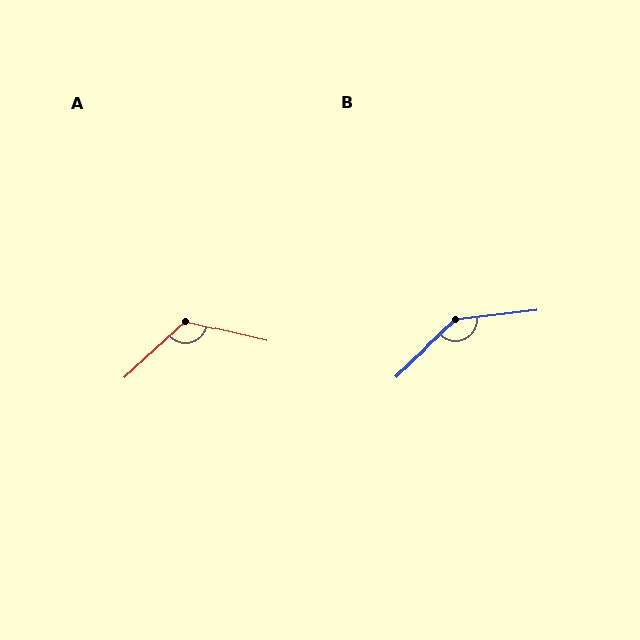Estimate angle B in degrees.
Approximately 143 degrees.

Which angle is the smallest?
A, at approximately 124 degrees.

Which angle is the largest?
B, at approximately 143 degrees.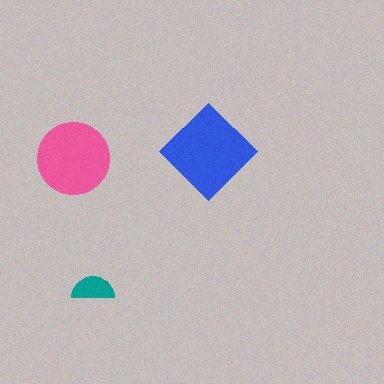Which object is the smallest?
The teal semicircle.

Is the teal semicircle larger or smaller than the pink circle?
Smaller.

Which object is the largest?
The blue diamond.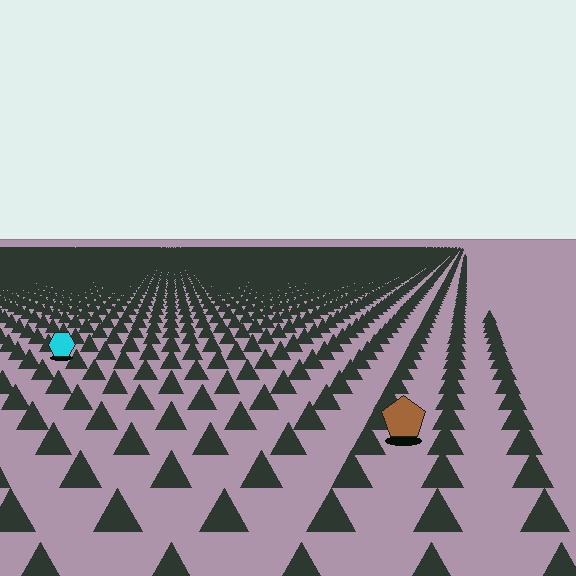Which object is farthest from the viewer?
The cyan hexagon is farthest from the viewer. It appears smaller and the ground texture around it is denser.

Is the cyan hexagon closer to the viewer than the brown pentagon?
No. The brown pentagon is closer — you can tell from the texture gradient: the ground texture is coarser near it.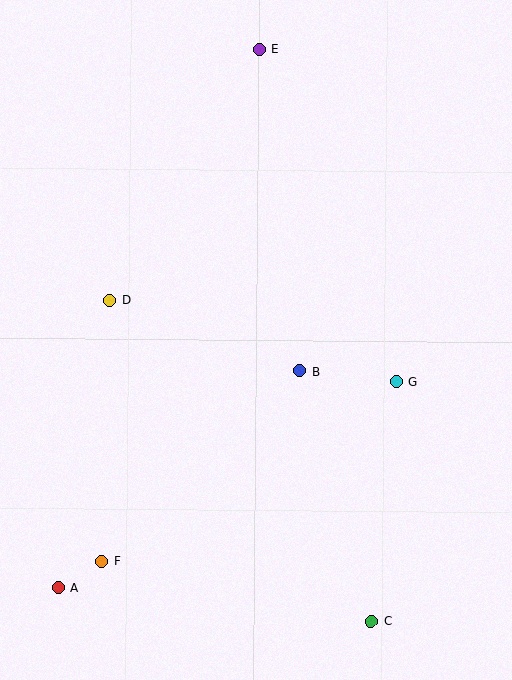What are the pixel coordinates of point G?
Point G is at (396, 382).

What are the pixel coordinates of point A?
Point A is at (58, 588).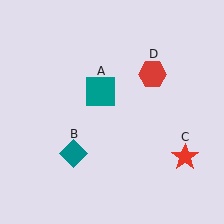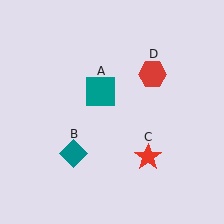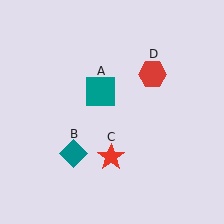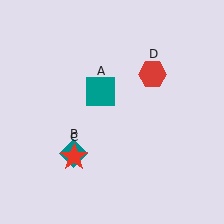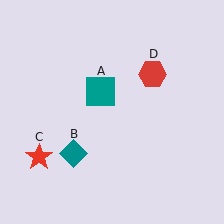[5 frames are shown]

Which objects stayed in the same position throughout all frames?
Teal square (object A) and teal diamond (object B) and red hexagon (object D) remained stationary.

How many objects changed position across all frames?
1 object changed position: red star (object C).